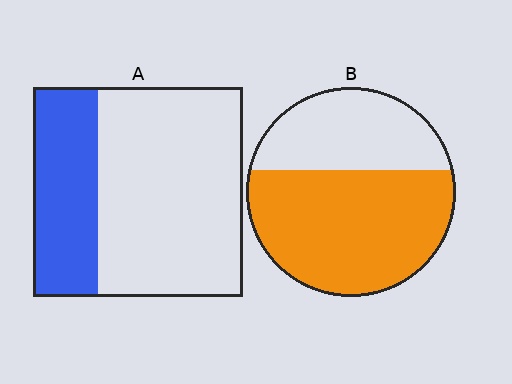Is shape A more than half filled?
No.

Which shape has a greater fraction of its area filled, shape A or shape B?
Shape B.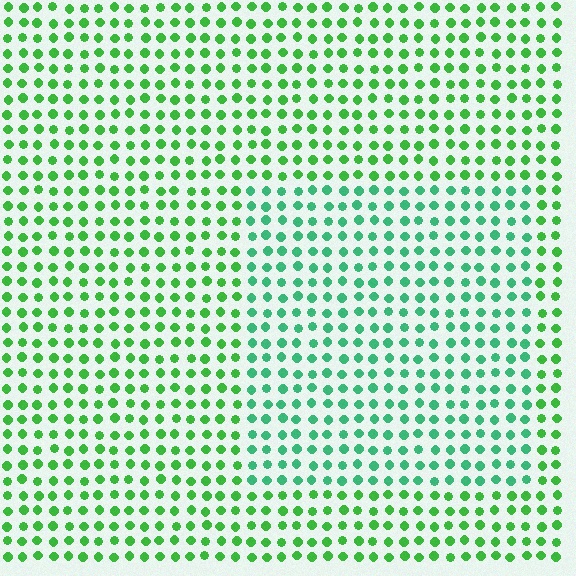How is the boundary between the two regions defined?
The boundary is defined purely by a slight shift in hue (about 29 degrees). Spacing, size, and orientation are identical on both sides.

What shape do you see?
I see a rectangle.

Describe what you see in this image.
The image is filled with small green elements in a uniform arrangement. A rectangle-shaped region is visible where the elements are tinted to a slightly different hue, forming a subtle color boundary.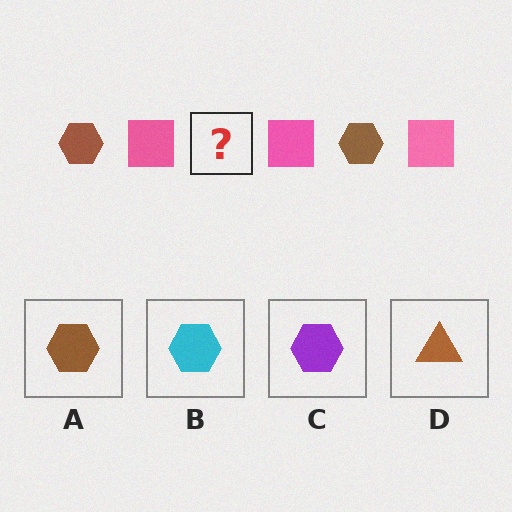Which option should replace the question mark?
Option A.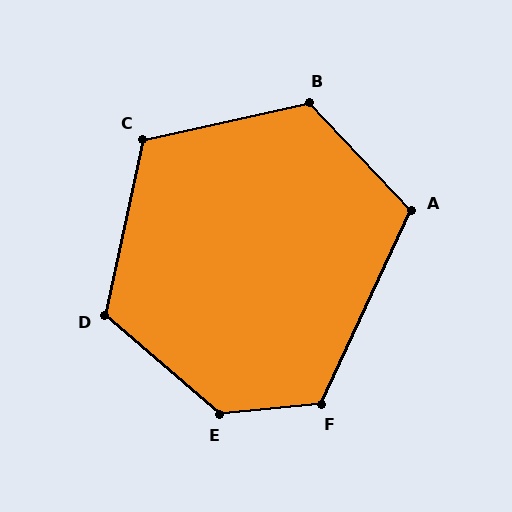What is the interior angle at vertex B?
Approximately 121 degrees (obtuse).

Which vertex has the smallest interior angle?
A, at approximately 111 degrees.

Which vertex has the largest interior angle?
E, at approximately 134 degrees.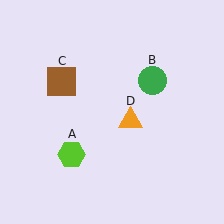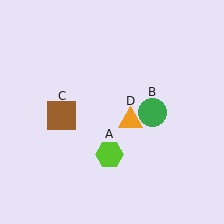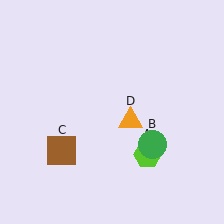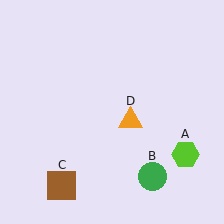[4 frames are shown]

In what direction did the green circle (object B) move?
The green circle (object B) moved down.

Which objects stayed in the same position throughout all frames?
Orange triangle (object D) remained stationary.